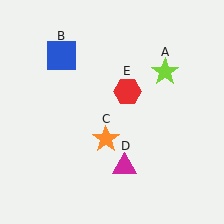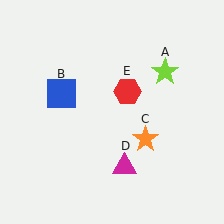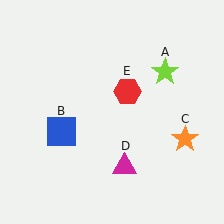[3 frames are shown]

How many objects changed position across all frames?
2 objects changed position: blue square (object B), orange star (object C).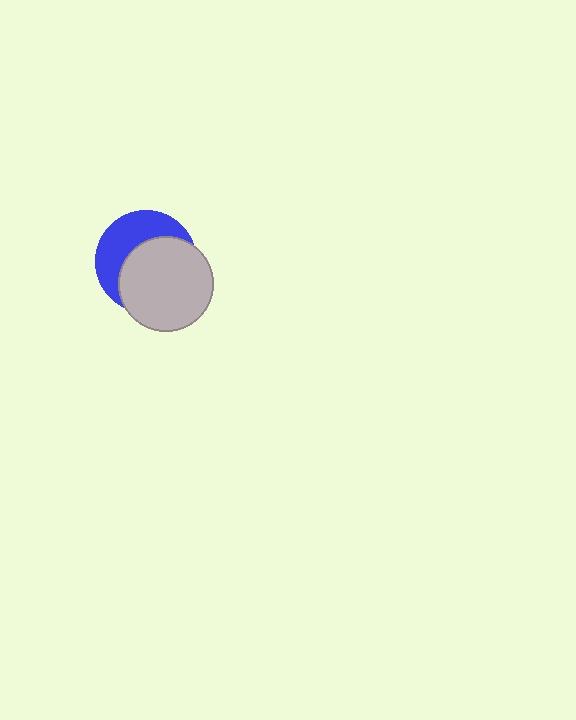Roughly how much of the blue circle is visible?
A small part of it is visible (roughly 42%).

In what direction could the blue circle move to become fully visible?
The blue circle could move toward the upper-left. That would shift it out from behind the light gray circle entirely.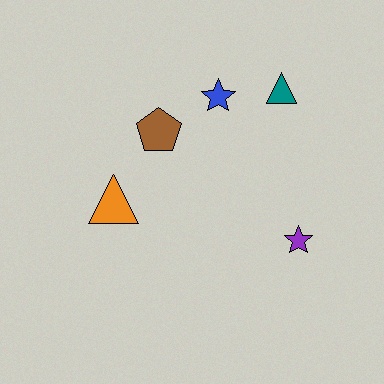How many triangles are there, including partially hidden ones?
There are 2 triangles.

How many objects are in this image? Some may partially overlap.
There are 5 objects.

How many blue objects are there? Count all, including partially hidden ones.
There is 1 blue object.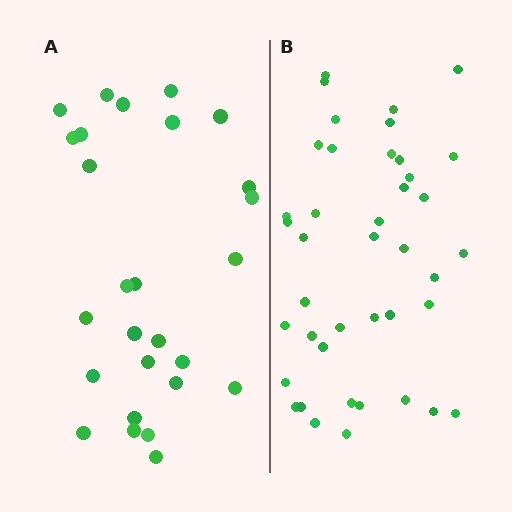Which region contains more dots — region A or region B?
Region B (the right region) has more dots.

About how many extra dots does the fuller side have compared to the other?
Region B has approximately 15 more dots than region A.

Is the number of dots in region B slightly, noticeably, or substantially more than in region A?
Region B has substantially more. The ratio is roughly 1.5 to 1.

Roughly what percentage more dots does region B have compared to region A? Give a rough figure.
About 50% more.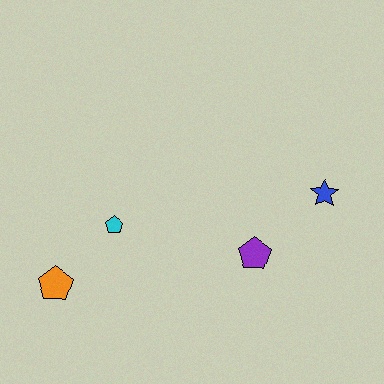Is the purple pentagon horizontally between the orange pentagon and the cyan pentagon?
No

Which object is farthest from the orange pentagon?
The blue star is farthest from the orange pentagon.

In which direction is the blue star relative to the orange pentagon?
The blue star is to the right of the orange pentagon.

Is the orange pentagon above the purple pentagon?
No